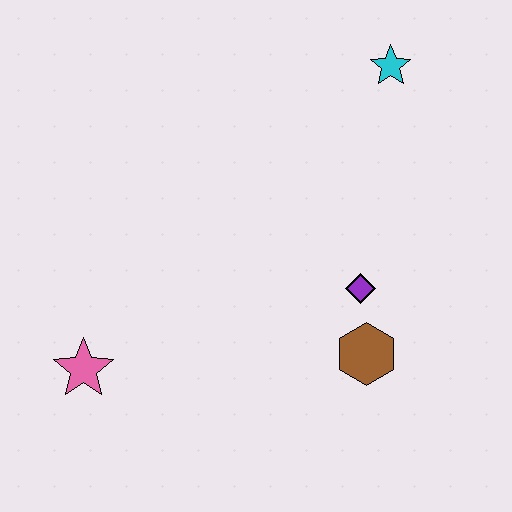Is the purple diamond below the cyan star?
Yes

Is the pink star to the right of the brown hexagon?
No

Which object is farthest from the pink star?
The cyan star is farthest from the pink star.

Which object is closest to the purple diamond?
The brown hexagon is closest to the purple diamond.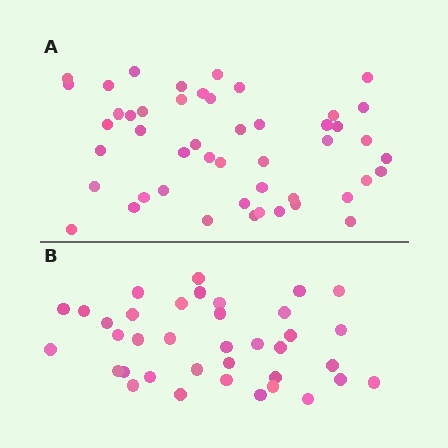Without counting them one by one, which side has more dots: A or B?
Region A (the top region) has more dots.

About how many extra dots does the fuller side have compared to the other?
Region A has roughly 12 or so more dots than region B.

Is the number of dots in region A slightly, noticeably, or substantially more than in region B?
Region A has noticeably more, but not dramatically so. The ratio is roughly 1.3 to 1.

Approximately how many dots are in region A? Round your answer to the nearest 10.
About 50 dots. (The exact count is 48, which rounds to 50.)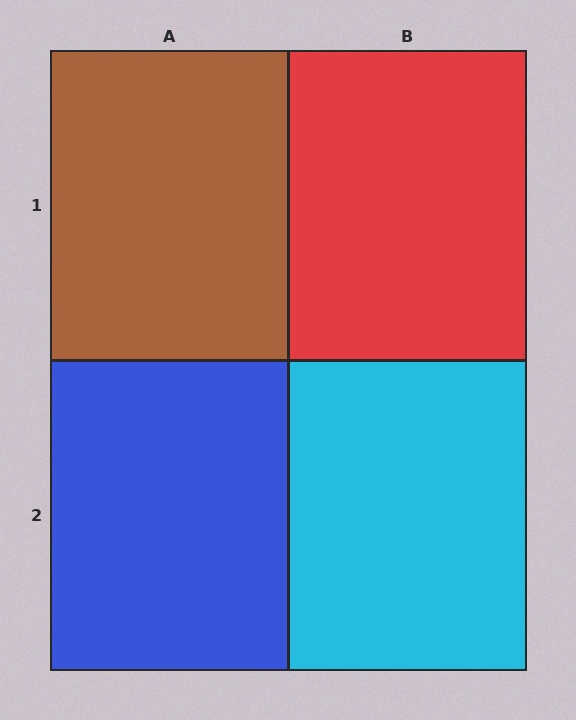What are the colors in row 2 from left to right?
Blue, cyan.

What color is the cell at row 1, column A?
Brown.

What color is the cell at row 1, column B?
Red.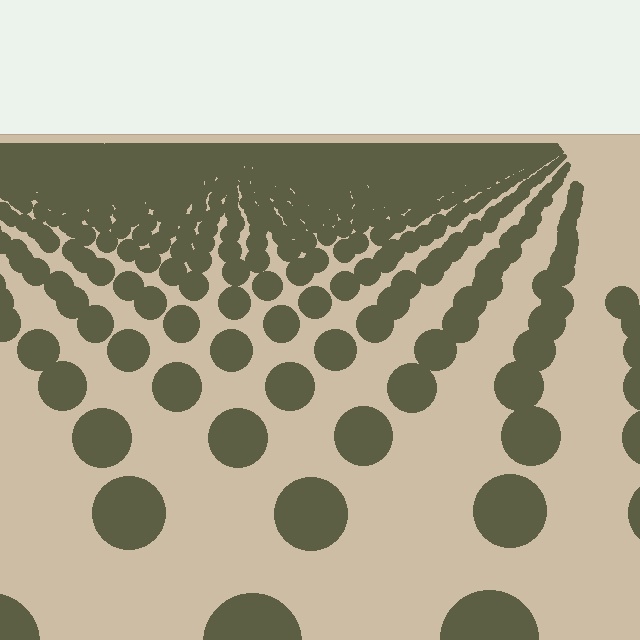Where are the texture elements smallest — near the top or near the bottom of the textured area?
Near the top.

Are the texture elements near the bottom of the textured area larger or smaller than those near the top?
Larger. Near the bottom, elements are closer to the viewer and appear at a bigger on-screen size.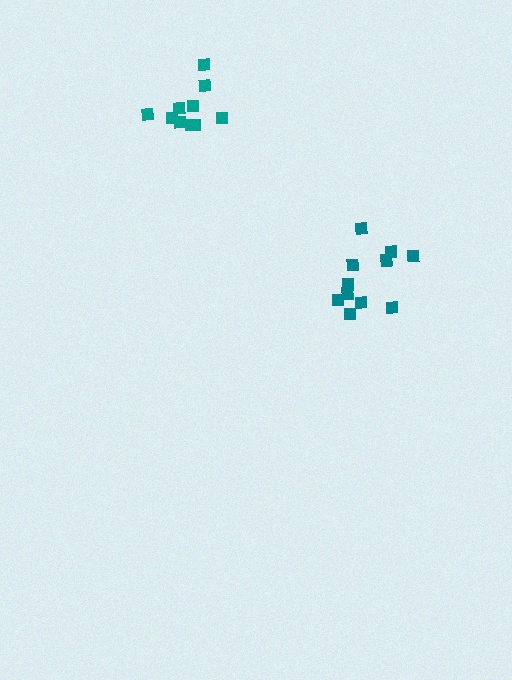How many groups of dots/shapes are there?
There are 2 groups.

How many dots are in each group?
Group 1: 11 dots, Group 2: 10 dots (21 total).